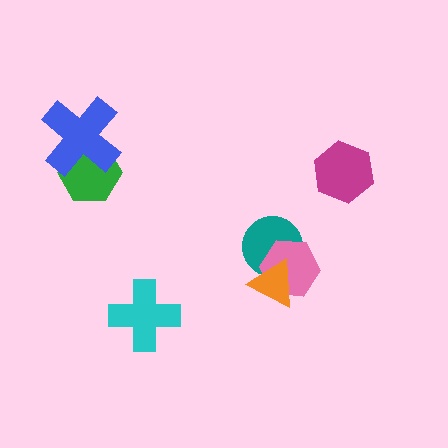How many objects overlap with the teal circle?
2 objects overlap with the teal circle.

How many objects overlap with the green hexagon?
1 object overlaps with the green hexagon.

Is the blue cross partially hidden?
No, no other shape covers it.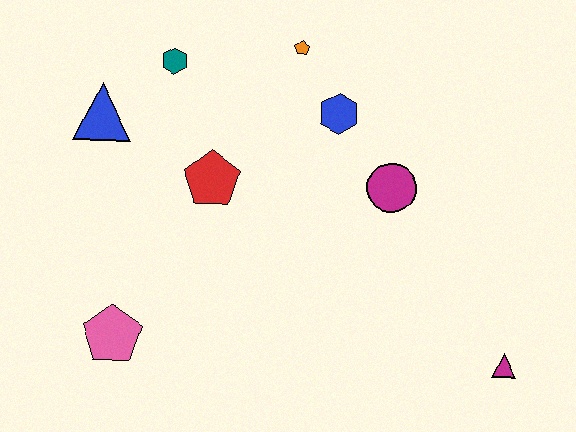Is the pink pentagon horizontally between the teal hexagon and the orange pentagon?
No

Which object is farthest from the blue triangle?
The magenta triangle is farthest from the blue triangle.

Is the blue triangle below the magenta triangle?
No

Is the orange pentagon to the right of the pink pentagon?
Yes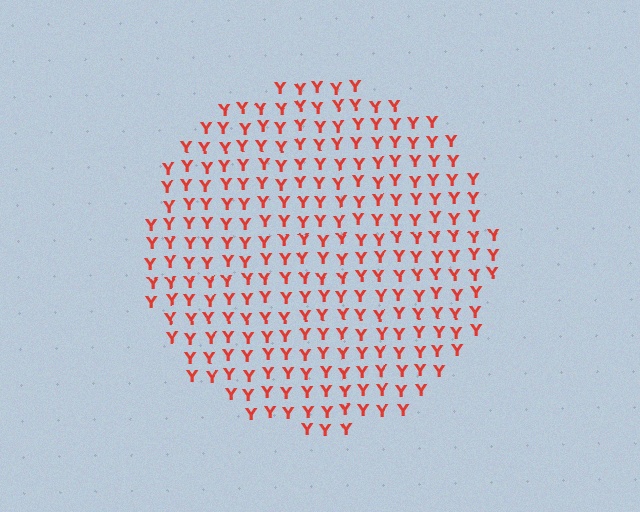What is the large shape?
The large shape is a circle.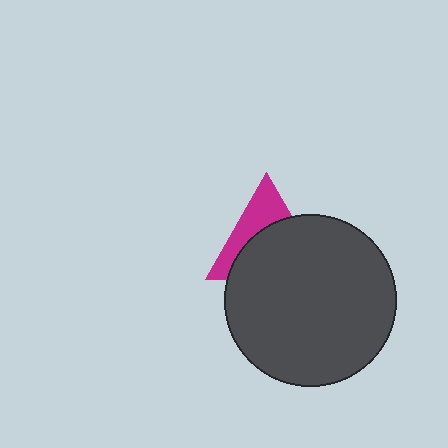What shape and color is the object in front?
The object in front is a dark gray circle.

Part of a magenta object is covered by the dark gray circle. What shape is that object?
It is a triangle.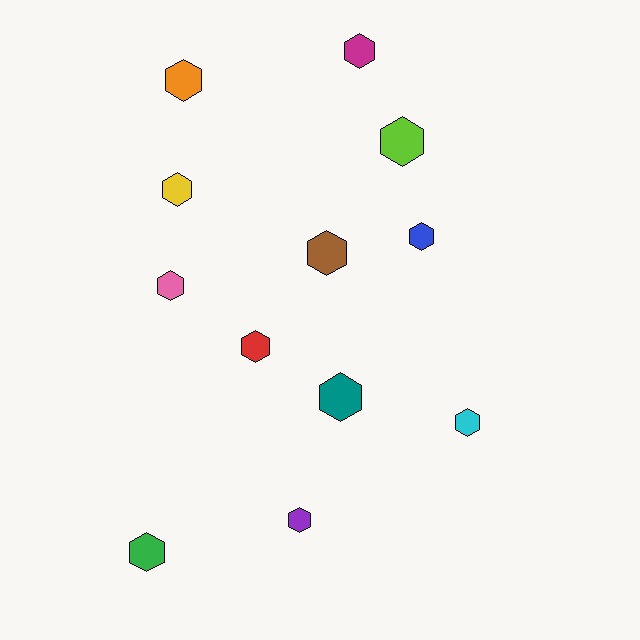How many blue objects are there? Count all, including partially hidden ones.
There is 1 blue object.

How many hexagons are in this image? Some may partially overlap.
There are 12 hexagons.